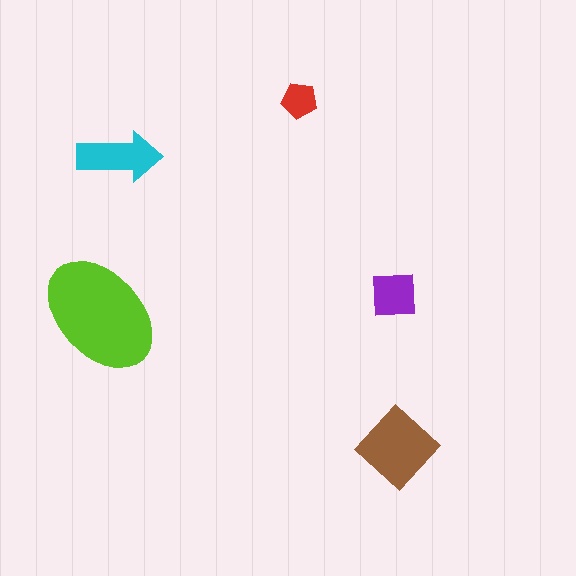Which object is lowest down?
The brown diamond is bottommost.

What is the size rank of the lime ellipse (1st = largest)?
1st.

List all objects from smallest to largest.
The red pentagon, the purple square, the cyan arrow, the brown diamond, the lime ellipse.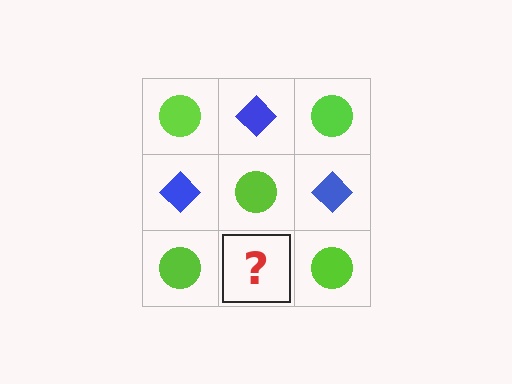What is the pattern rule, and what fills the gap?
The rule is that it alternates lime circle and blue diamond in a checkerboard pattern. The gap should be filled with a blue diamond.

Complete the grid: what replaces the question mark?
The question mark should be replaced with a blue diamond.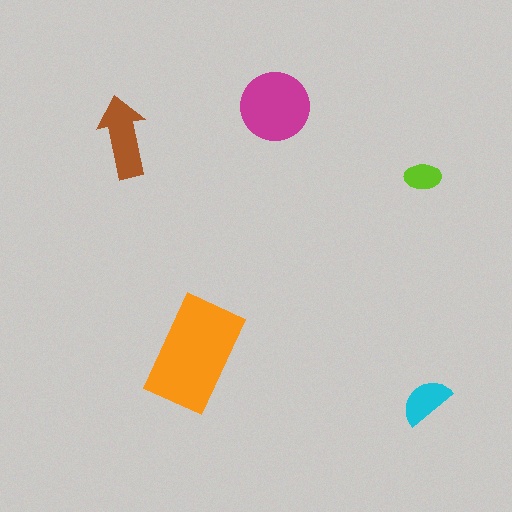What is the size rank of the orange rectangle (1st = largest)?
1st.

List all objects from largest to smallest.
The orange rectangle, the magenta circle, the brown arrow, the cyan semicircle, the lime ellipse.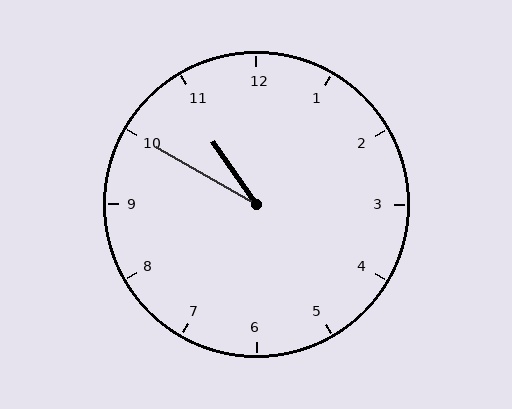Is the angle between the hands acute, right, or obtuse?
It is acute.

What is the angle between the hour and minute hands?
Approximately 25 degrees.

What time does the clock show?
10:50.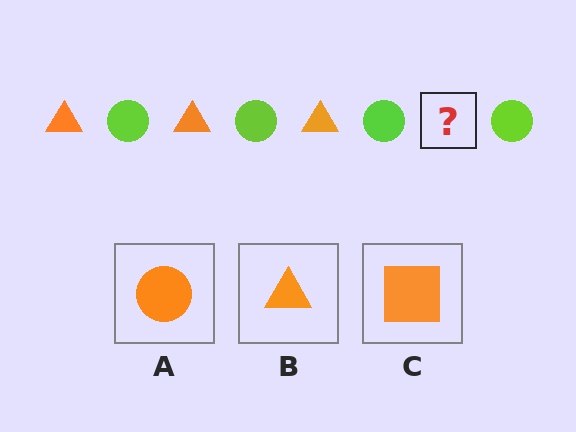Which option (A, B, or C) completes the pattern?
B.